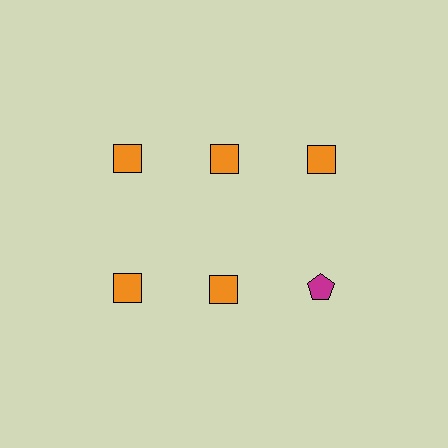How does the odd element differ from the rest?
It differs in both color (magenta instead of orange) and shape (pentagon instead of square).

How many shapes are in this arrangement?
There are 6 shapes arranged in a grid pattern.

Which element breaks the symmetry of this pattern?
The magenta pentagon in the second row, center column breaks the symmetry. All other shapes are orange squares.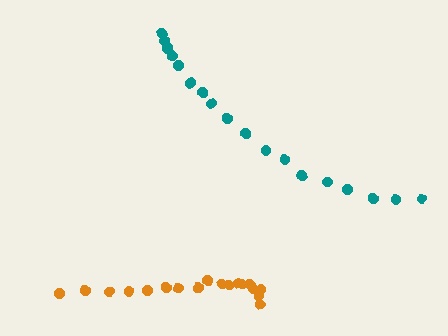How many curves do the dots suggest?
There are 2 distinct paths.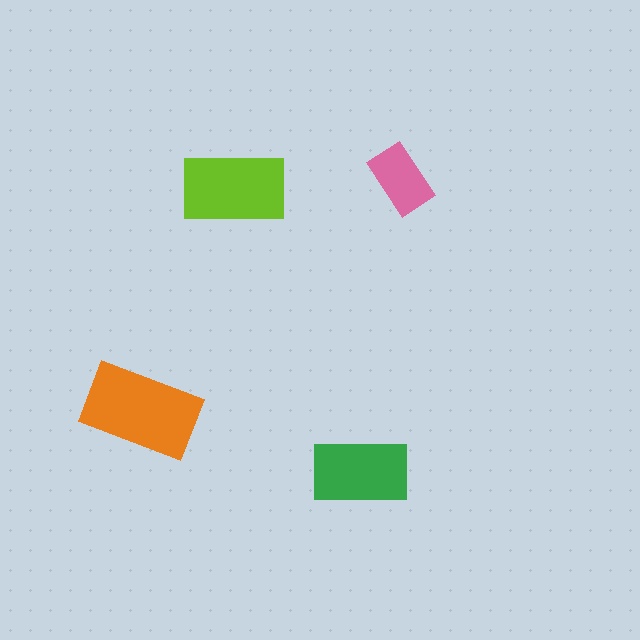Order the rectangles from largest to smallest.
the orange one, the lime one, the green one, the pink one.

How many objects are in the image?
There are 4 objects in the image.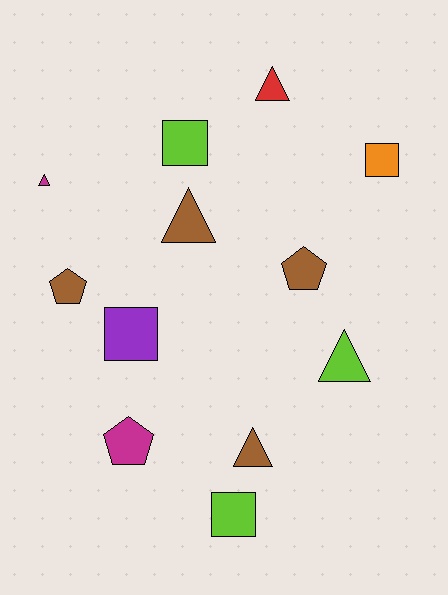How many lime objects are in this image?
There are 3 lime objects.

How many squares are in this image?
There are 4 squares.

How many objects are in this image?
There are 12 objects.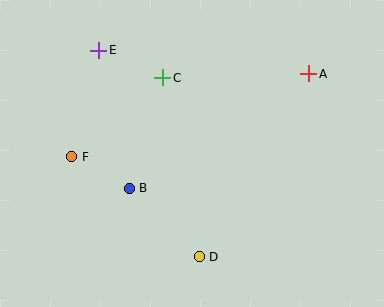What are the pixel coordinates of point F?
Point F is at (72, 157).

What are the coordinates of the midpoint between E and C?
The midpoint between E and C is at (131, 64).